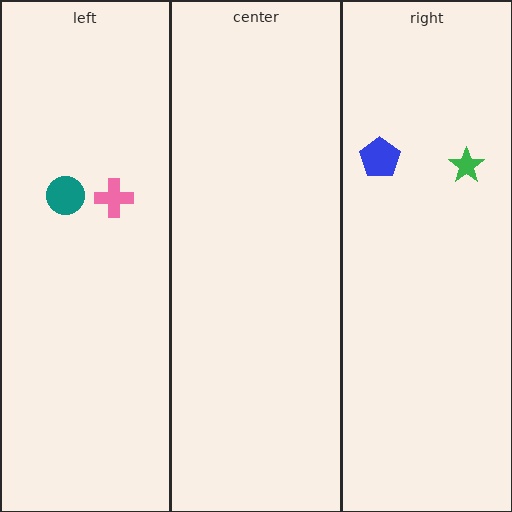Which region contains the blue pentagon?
The right region.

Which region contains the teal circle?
The left region.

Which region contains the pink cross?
The left region.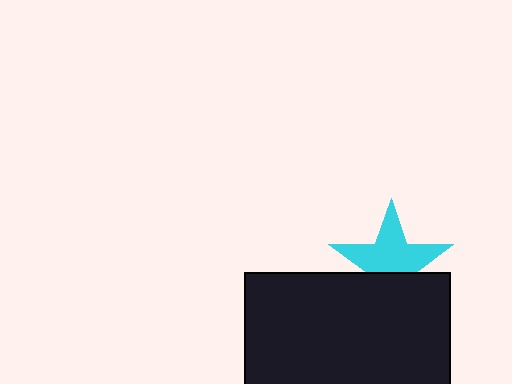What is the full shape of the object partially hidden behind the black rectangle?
The partially hidden object is a cyan star.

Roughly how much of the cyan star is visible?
About half of it is visible (roughly 63%).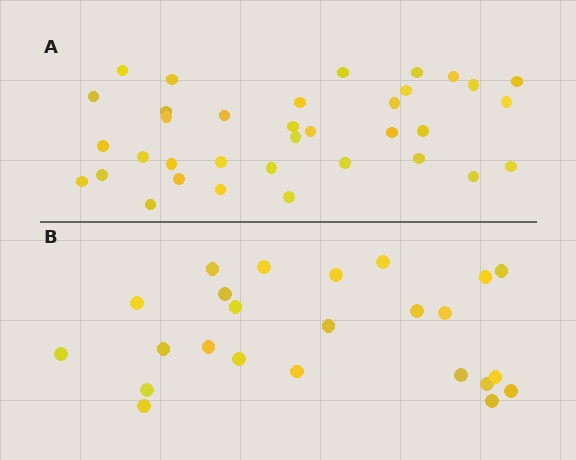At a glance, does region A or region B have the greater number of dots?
Region A (the top region) has more dots.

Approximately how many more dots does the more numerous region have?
Region A has roughly 12 or so more dots than region B.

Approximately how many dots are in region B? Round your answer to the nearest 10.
About 20 dots. (The exact count is 24, which rounds to 20.)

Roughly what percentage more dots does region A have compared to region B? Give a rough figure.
About 45% more.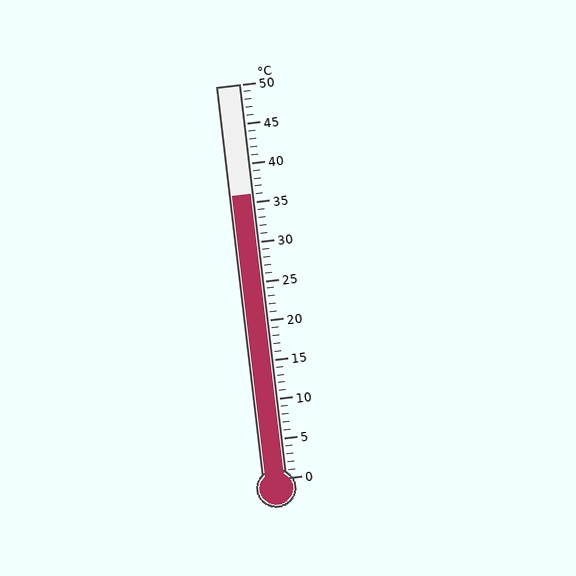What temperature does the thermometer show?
The thermometer shows approximately 36°C.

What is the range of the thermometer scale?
The thermometer scale ranges from 0°C to 50°C.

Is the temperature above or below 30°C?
The temperature is above 30°C.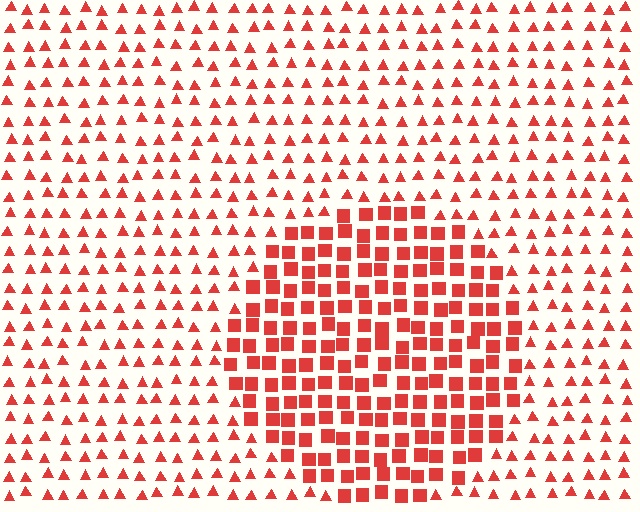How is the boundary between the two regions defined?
The boundary is defined by a change in element shape: squares inside vs. triangles outside. All elements share the same color and spacing.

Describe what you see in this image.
The image is filled with small red elements arranged in a uniform grid. A circle-shaped region contains squares, while the surrounding area contains triangles. The boundary is defined purely by the change in element shape.